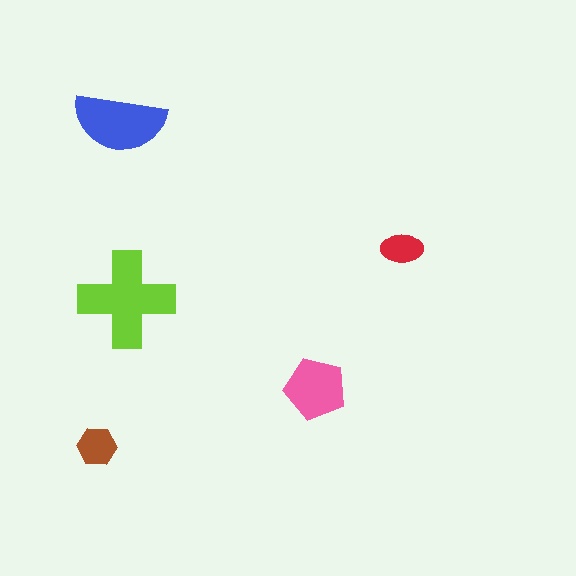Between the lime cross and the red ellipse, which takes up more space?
The lime cross.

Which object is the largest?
The lime cross.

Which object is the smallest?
The red ellipse.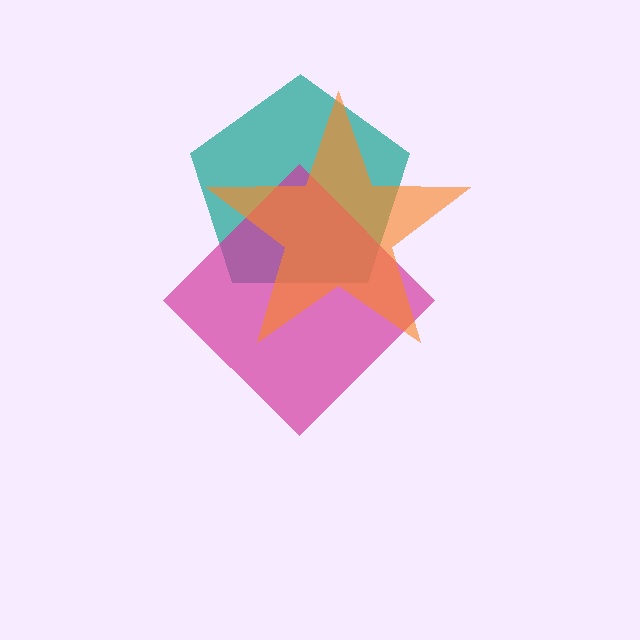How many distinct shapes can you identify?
There are 3 distinct shapes: a teal pentagon, a magenta diamond, an orange star.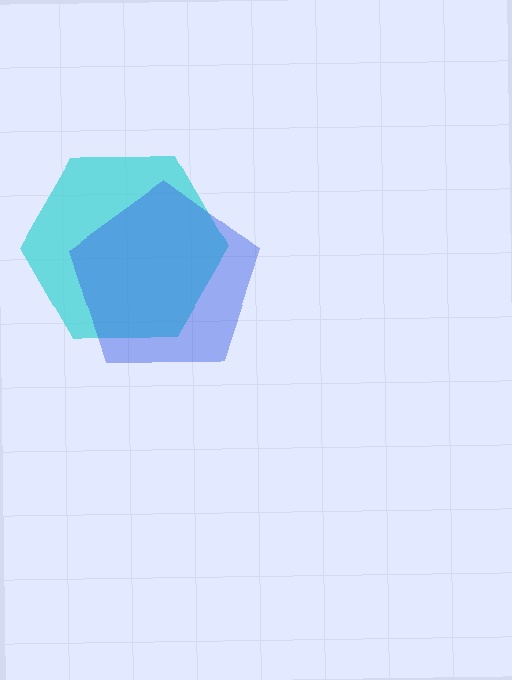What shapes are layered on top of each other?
The layered shapes are: a cyan hexagon, a blue pentagon.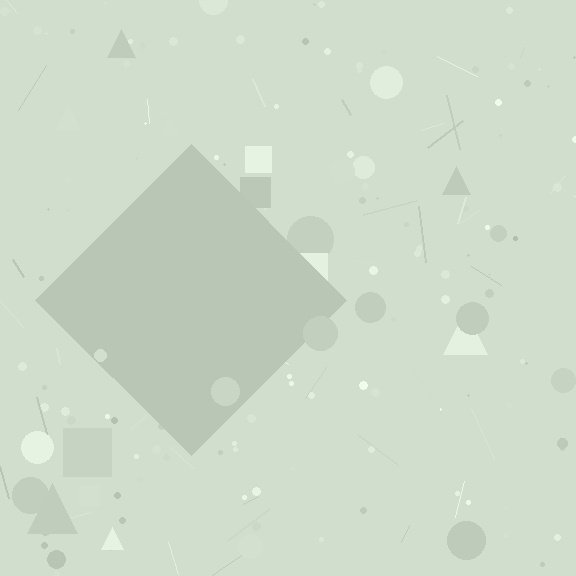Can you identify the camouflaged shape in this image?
The camouflaged shape is a diamond.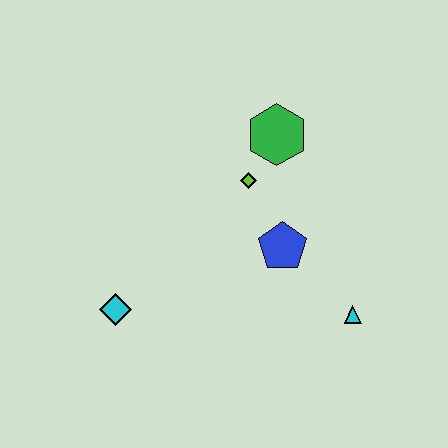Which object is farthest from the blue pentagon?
The cyan diamond is farthest from the blue pentagon.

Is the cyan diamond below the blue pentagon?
Yes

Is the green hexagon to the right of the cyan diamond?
Yes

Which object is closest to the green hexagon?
The lime diamond is closest to the green hexagon.